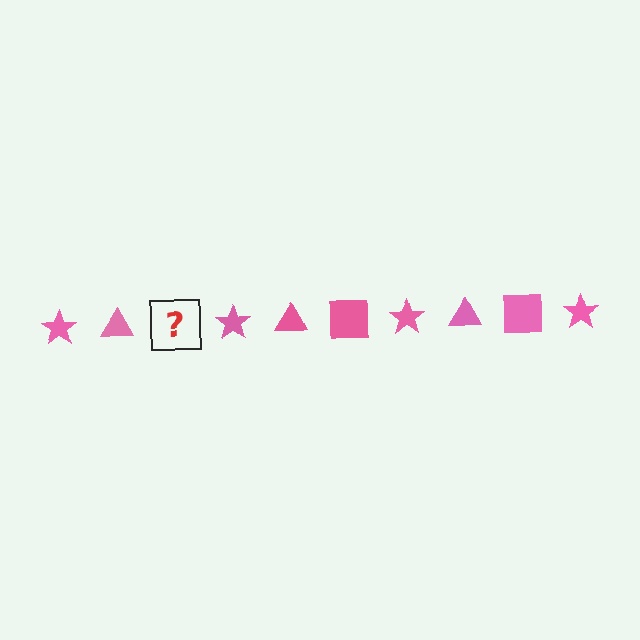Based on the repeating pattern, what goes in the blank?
The blank should be a pink square.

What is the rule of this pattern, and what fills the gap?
The rule is that the pattern cycles through star, triangle, square shapes in pink. The gap should be filled with a pink square.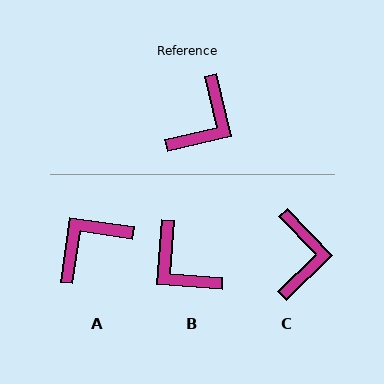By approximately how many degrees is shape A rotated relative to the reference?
Approximately 159 degrees counter-clockwise.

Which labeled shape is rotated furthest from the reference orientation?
A, about 159 degrees away.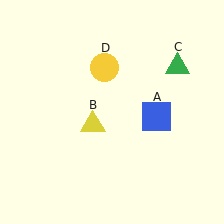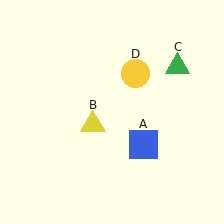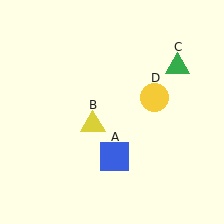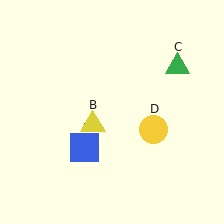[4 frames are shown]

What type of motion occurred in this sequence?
The blue square (object A), yellow circle (object D) rotated clockwise around the center of the scene.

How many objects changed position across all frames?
2 objects changed position: blue square (object A), yellow circle (object D).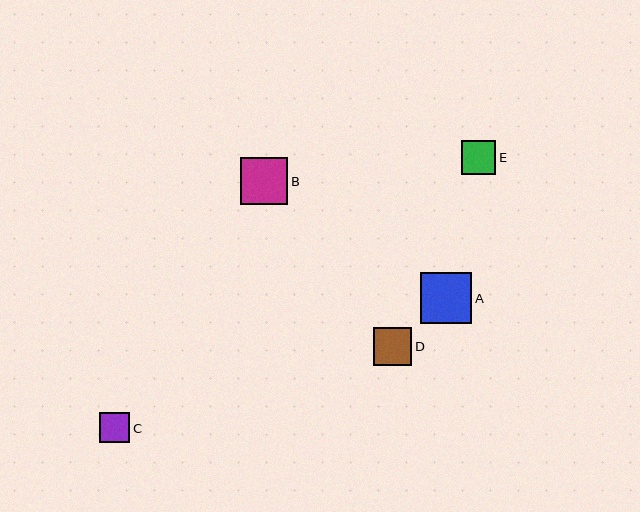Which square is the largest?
Square A is the largest with a size of approximately 51 pixels.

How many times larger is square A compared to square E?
Square A is approximately 1.5 times the size of square E.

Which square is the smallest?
Square C is the smallest with a size of approximately 30 pixels.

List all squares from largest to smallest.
From largest to smallest: A, B, D, E, C.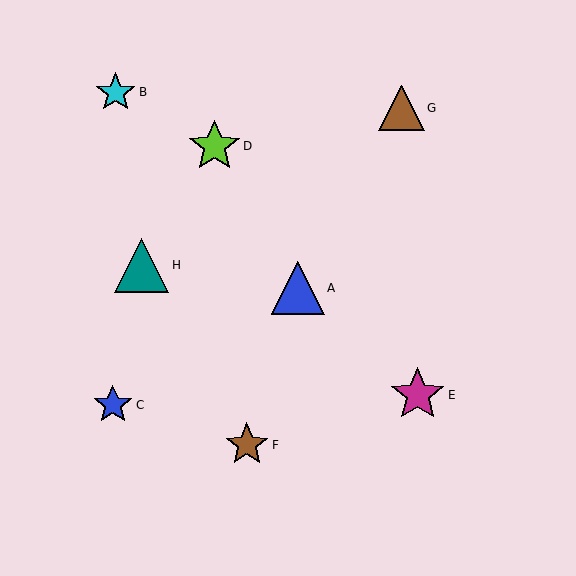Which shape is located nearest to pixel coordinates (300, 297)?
The blue triangle (labeled A) at (298, 288) is nearest to that location.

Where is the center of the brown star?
The center of the brown star is at (247, 445).